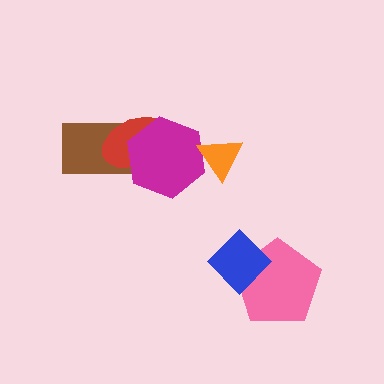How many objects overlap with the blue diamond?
1 object overlaps with the blue diamond.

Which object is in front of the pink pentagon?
The blue diamond is in front of the pink pentagon.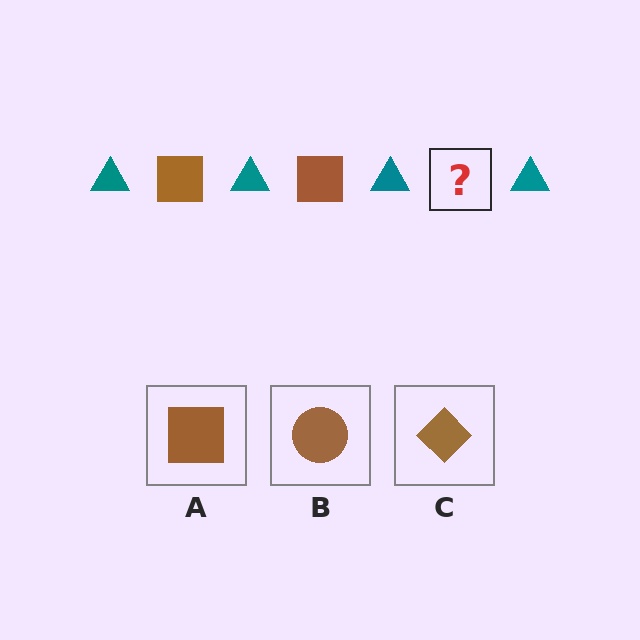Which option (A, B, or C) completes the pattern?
A.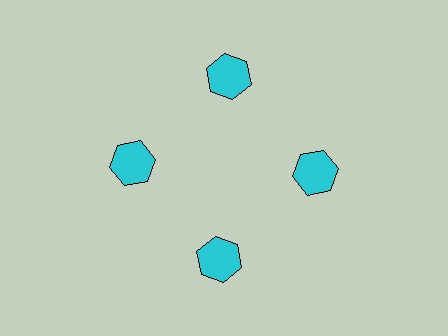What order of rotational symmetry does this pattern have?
This pattern has 4-fold rotational symmetry.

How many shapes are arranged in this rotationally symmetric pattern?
There are 4 shapes, arranged in 4 groups of 1.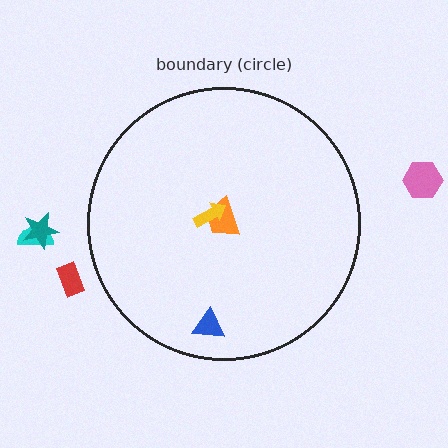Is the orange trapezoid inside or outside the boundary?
Inside.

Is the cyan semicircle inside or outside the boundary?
Outside.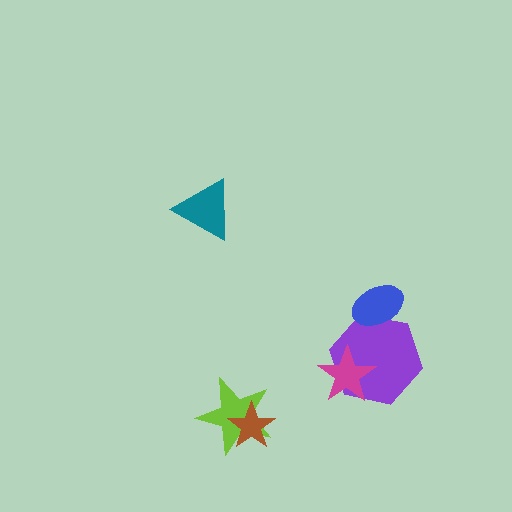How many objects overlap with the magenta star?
1 object overlaps with the magenta star.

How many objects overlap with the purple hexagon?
2 objects overlap with the purple hexagon.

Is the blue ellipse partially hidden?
No, no other shape covers it.